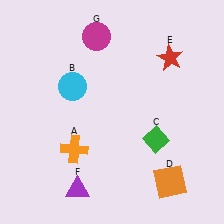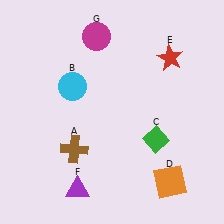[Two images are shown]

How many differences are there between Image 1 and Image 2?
There is 1 difference between the two images.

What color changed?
The cross (A) changed from orange in Image 1 to brown in Image 2.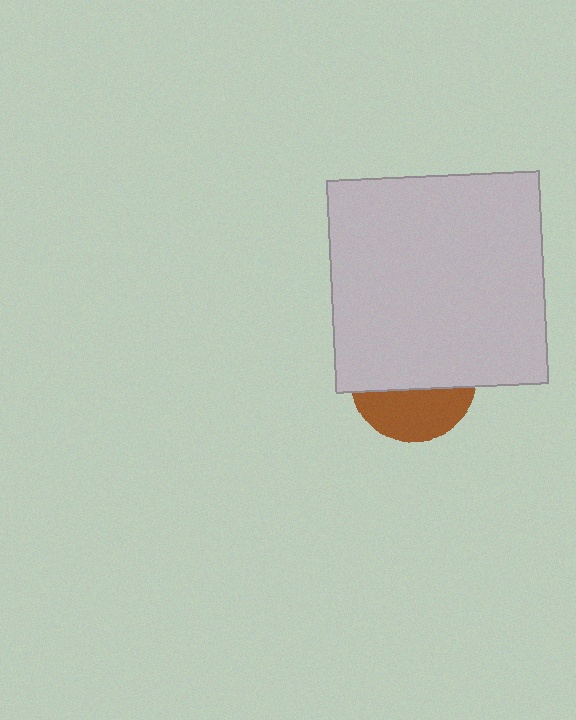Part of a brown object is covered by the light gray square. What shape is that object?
It is a circle.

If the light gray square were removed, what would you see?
You would see the complete brown circle.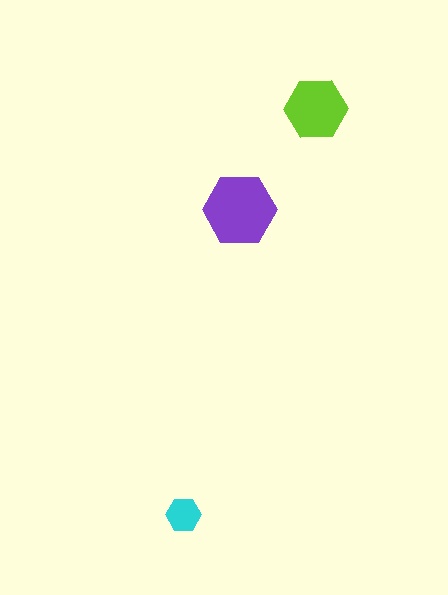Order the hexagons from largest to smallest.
the purple one, the lime one, the cyan one.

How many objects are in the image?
There are 3 objects in the image.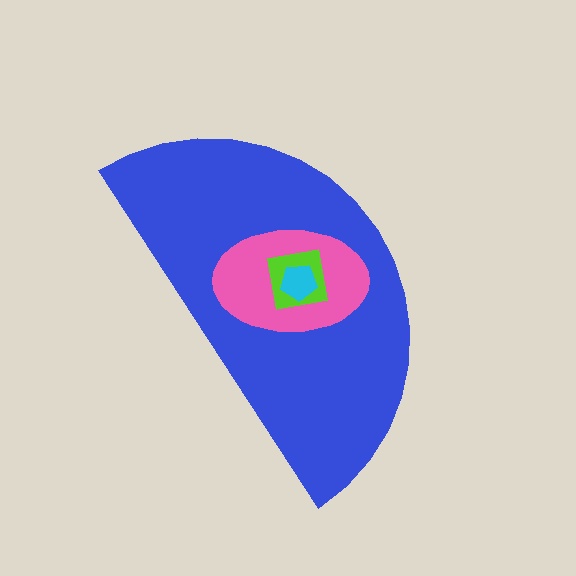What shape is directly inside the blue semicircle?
The pink ellipse.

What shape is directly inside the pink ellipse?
The lime square.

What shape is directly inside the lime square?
The cyan pentagon.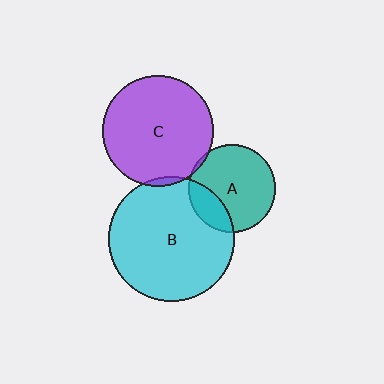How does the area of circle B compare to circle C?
Approximately 1.3 times.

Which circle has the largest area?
Circle B (cyan).